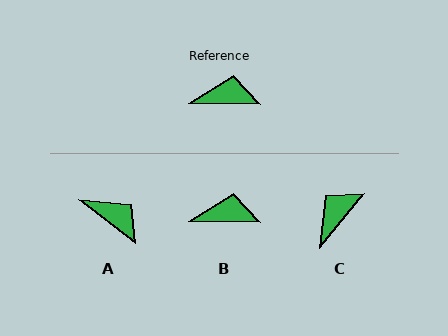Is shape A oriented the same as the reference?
No, it is off by about 36 degrees.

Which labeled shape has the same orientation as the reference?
B.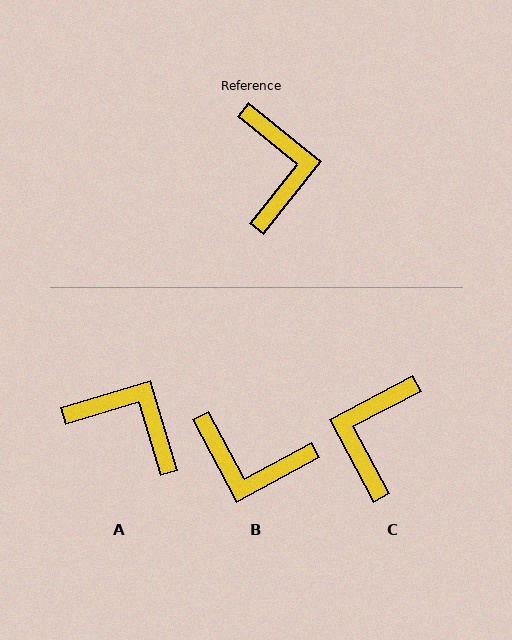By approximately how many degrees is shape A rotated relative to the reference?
Approximately 56 degrees counter-clockwise.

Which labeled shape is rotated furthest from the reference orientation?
C, about 157 degrees away.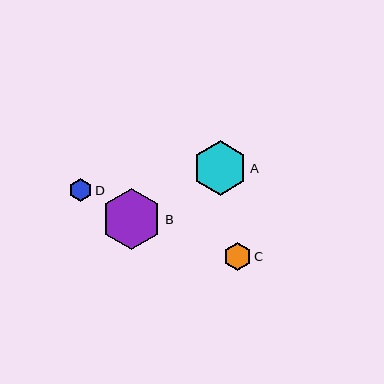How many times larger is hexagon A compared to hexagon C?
Hexagon A is approximately 2.0 times the size of hexagon C.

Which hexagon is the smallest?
Hexagon D is the smallest with a size of approximately 23 pixels.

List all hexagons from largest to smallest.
From largest to smallest: B, A, C, D.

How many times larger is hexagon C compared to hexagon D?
Hexagon C is approximately 1.2 times the size of hexagon D.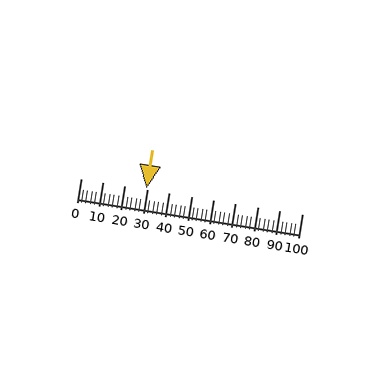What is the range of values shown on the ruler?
The ruler shows values from 0 to 100.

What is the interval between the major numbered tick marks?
The major tick marks are spaced 10 units apart.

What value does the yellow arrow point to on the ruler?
The yellow arrow points to approximately 30.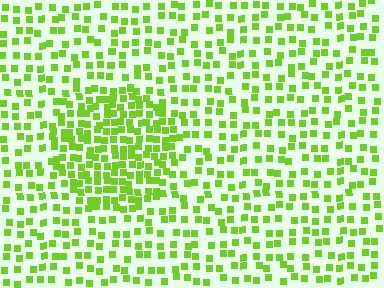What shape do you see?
I see a circle.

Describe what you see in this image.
The image contains small lime elements arranged at two different densities. A circle-shaped region is visible where the elements are more densely packed than the surrounding area.